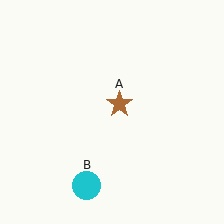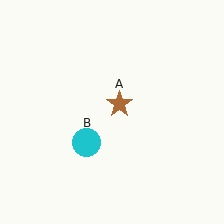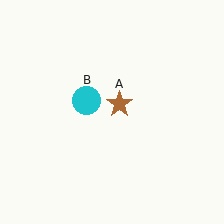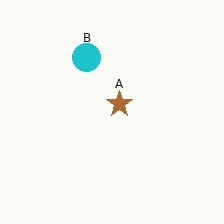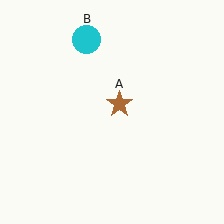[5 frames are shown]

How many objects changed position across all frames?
1 object changed position: cyan circle (object B).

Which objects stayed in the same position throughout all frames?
Brown star (object A) remained stationary.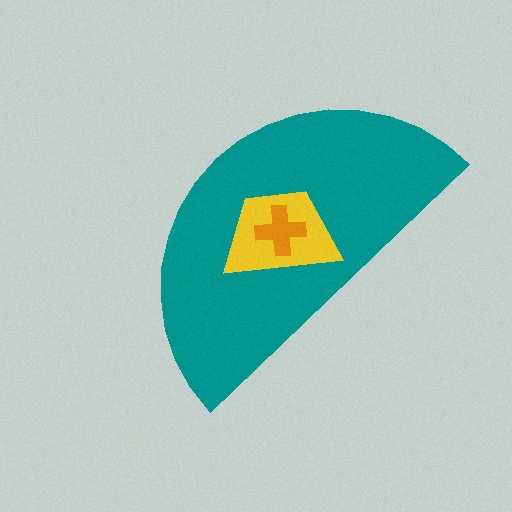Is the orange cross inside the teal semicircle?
Yes.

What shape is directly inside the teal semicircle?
The yellow trapezoid.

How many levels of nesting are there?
3.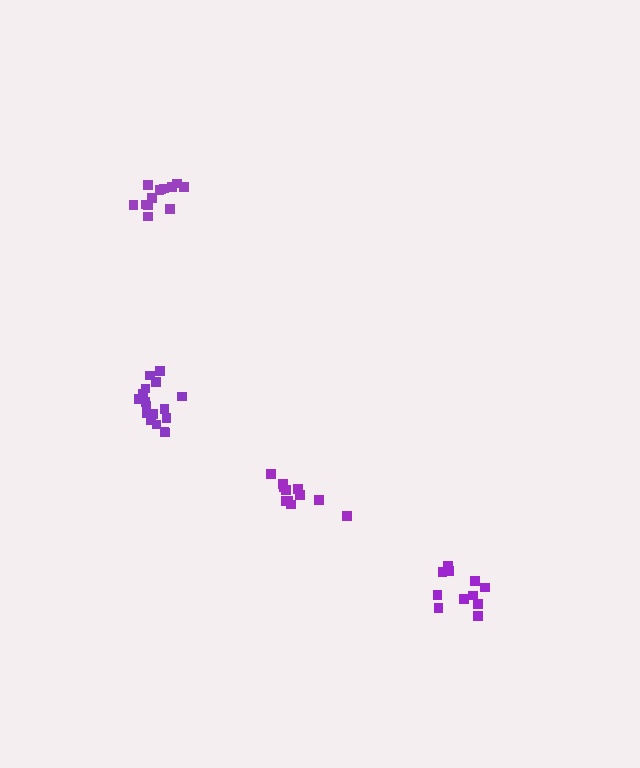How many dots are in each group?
Group 1: 11 dots, Group 2: 17 dots, Group 3: 13 dots, Group 4: 11 dots (52 total).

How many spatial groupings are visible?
There are 4 spatial groupings.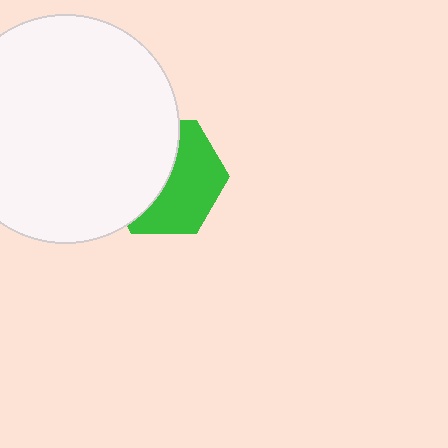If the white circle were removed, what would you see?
You would see the complete green hexagon.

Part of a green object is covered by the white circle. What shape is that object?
It is a hexagon.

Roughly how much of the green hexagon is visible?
About half of it is visible (roughly 51%).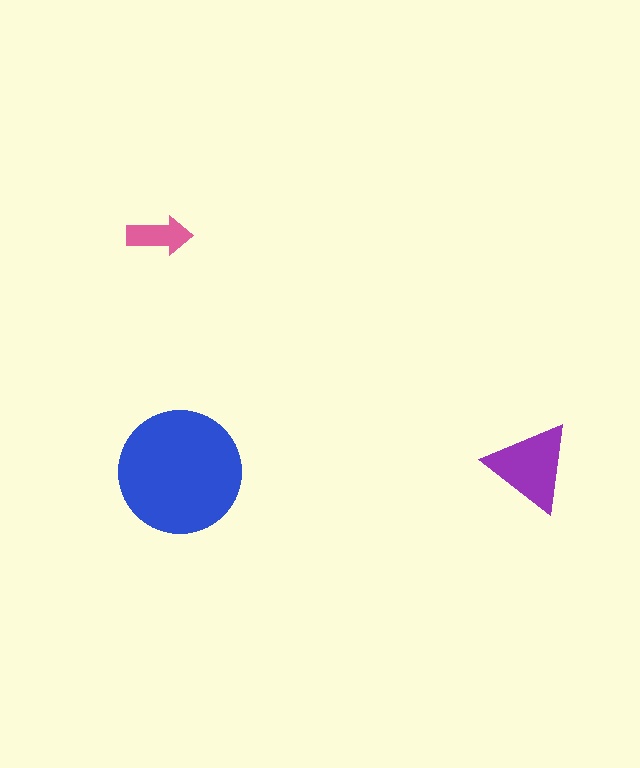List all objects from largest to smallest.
The blue circle, the purple triangle, the pink arrow.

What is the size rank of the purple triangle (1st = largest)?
2nd.